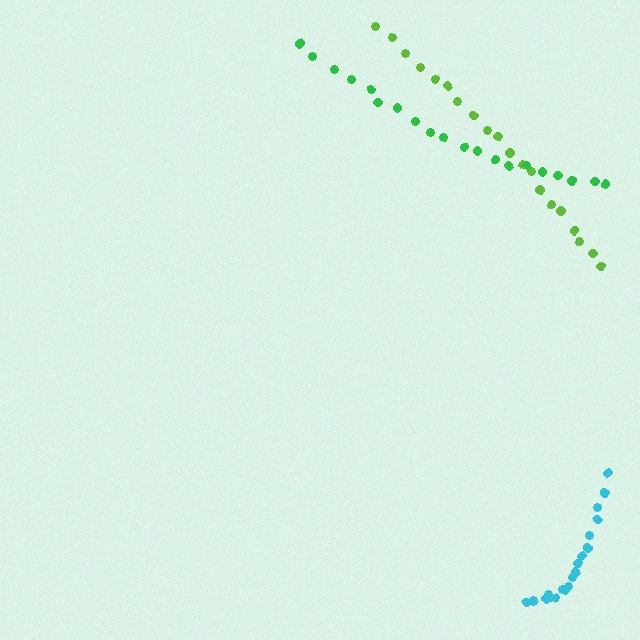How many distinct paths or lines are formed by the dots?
There are 3 distinct paths.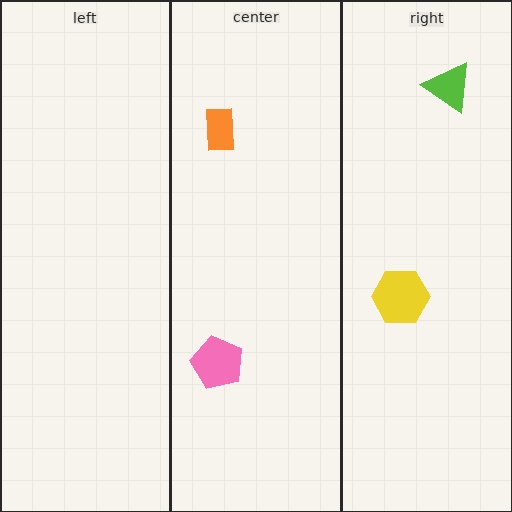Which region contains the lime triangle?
The right region.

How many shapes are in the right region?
2.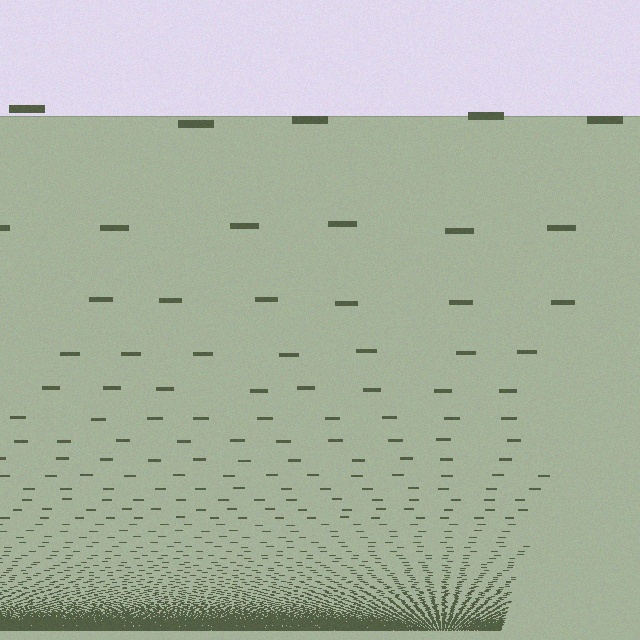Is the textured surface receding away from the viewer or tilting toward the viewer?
The surface appears to tilt toward the viewer. Texture elements get larger and sparser toward the top.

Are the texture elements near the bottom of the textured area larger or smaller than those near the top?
Smaller. The gradient is inverted — elements near the bottom are smaller and denser.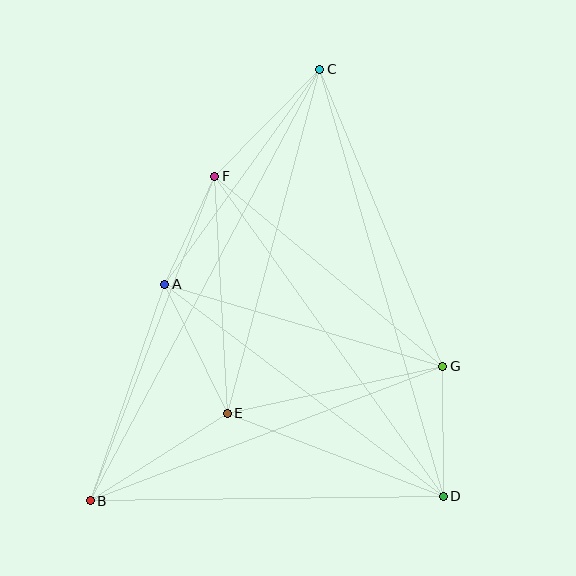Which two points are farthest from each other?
Points B and C are farthest from each other.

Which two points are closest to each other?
Points A and F are closest to each other.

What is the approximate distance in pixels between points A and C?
The distance between A and C is approximately 265 pixels.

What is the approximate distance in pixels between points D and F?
The distance between D and F is approximately 393 pixels.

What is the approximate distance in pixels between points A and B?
The distance between A and B is approximately 229 pixels.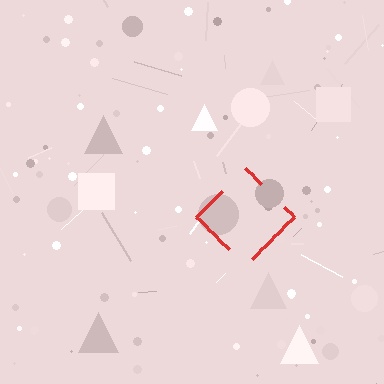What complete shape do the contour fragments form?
The contour fragments form a diamond.